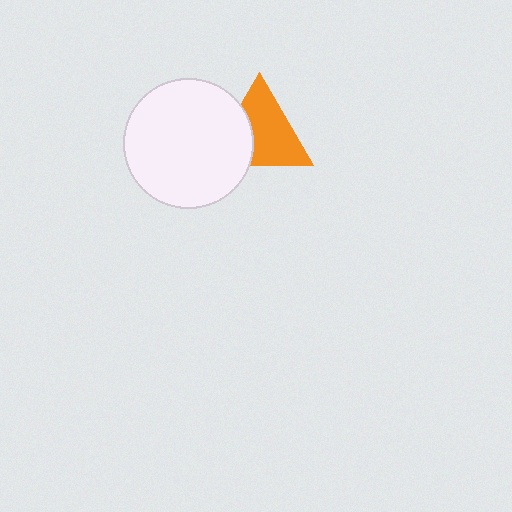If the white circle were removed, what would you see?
You would see the complete orange triangle.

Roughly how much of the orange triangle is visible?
Most of it is visible (roughly 66%).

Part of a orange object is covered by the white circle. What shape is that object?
It is a triangle.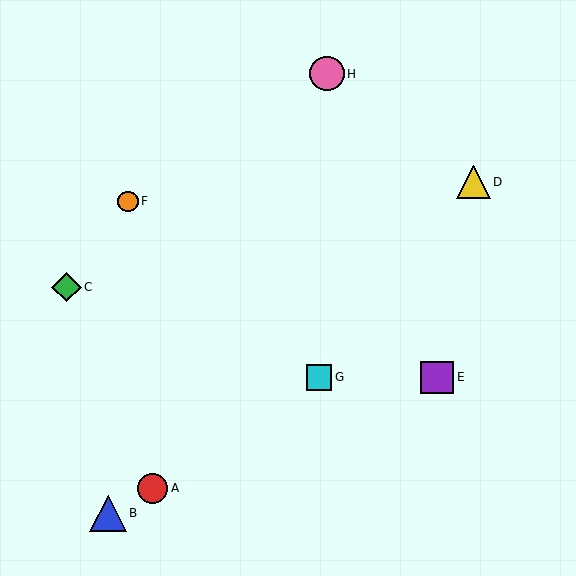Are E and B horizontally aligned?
No, E is at y≈378 and B is at y≈513.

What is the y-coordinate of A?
Object A is at y≈488.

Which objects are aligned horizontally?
Objects E, G are aligned horizontally.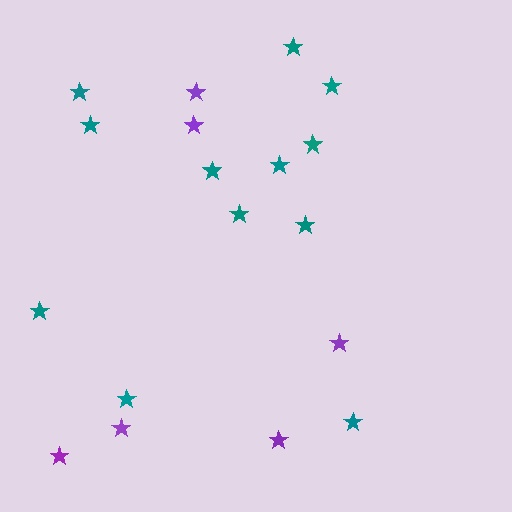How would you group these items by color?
There are 2 groups: one group of purple stars (6) and one group of teal stars (12).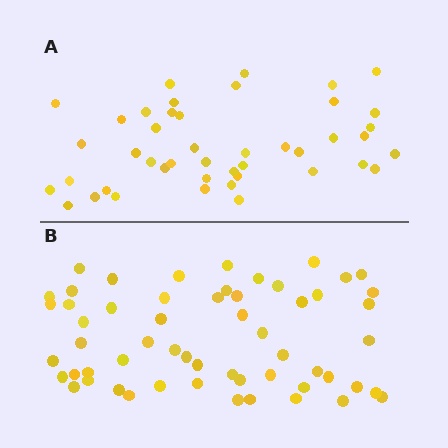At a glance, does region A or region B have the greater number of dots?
Region B (the bottom region) has more dots.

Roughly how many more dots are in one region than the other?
Region B has approximately 15 more dots than region A.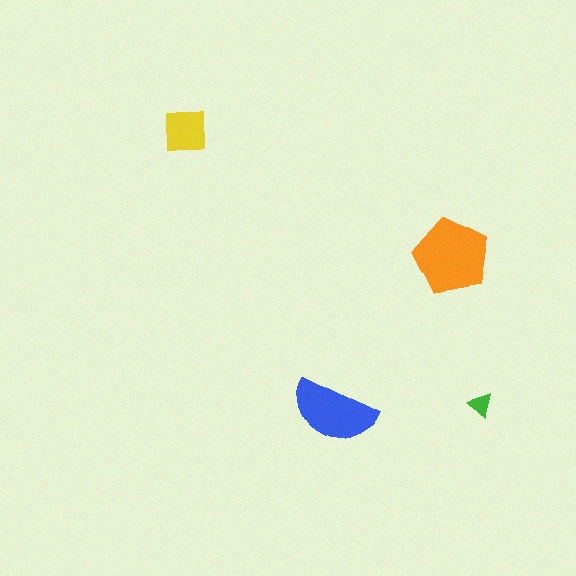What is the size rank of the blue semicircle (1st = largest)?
2nd.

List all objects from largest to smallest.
The orange pentagon, the blue semicircle, the yellow square, the green triangle.